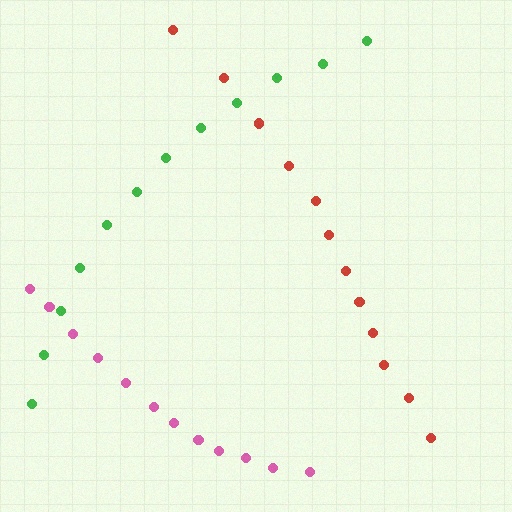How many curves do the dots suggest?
There are 3 distinct paths.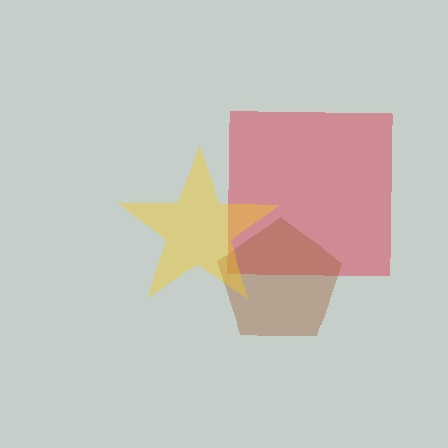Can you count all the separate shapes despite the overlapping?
Yes, there are 3 separate shapes.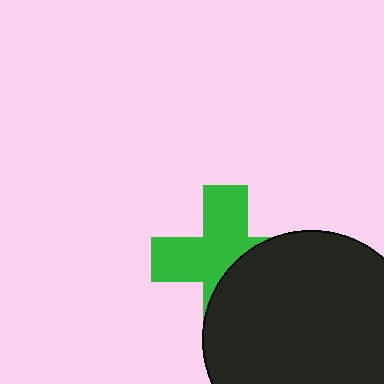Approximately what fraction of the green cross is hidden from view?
Roughly 42% of the green cross is hidden behind the black circle.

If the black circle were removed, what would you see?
You would see the complete green cross.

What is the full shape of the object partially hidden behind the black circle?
The partially hidden object is a green cross.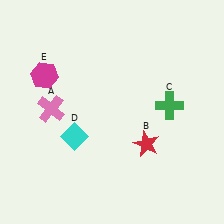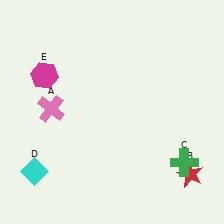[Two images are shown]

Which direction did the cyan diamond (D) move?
The cyan diamond (D) moved left.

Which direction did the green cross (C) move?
The green cross (C) moved down.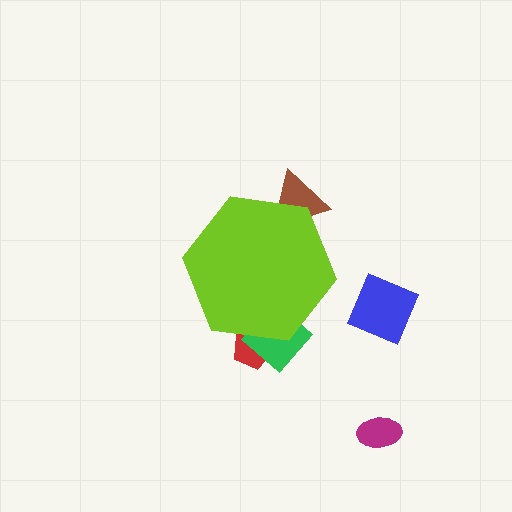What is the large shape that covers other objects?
A lime hexagon.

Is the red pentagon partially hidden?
Yes, the red pentagon is partially hidden behind the lime hexagon.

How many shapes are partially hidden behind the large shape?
3 shapes are partially hidden.